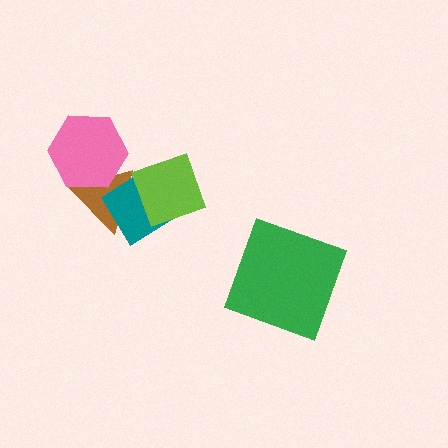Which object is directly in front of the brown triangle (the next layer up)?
The teal diamond is directly in front of the brown triangle.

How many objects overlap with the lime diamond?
2 objects overlap with the lime diamond.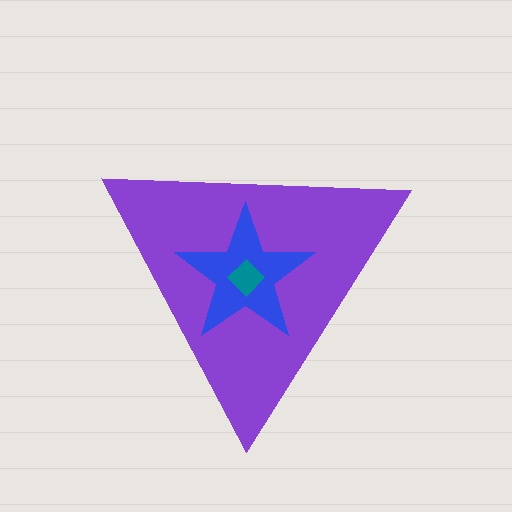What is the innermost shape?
The teal diamond.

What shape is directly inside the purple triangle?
The blue star.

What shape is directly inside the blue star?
The teal diamond.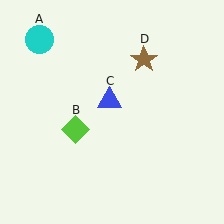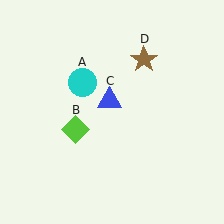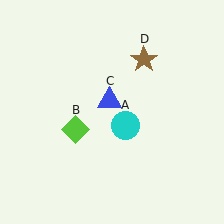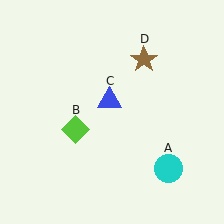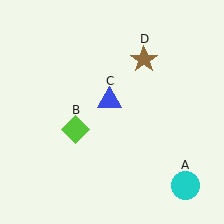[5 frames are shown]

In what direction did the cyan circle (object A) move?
The cyan circle (object A) moved down and to the right.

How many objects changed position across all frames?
1 object changed position: cyan circle (object A).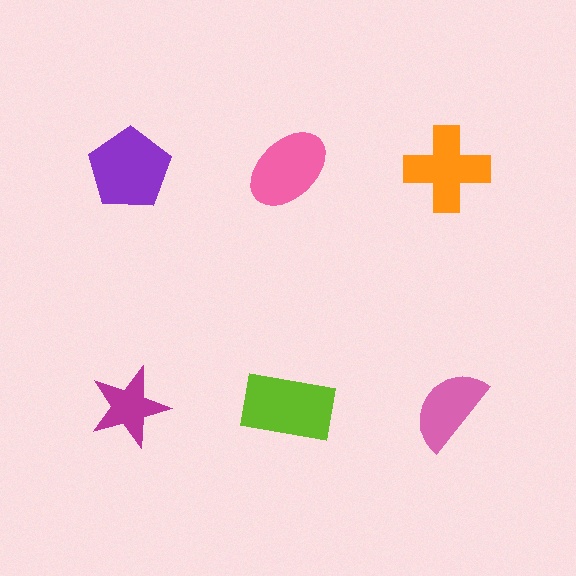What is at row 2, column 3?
A pink semicircle.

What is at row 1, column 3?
An orange cross.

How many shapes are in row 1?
3 shapes.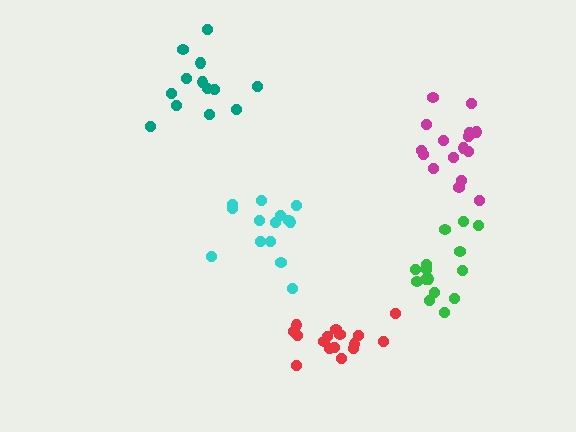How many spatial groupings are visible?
There are 5 spatial groupings.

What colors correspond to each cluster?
The clusters are colored: magenta, cyan, green, teal, red.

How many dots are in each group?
Group 1: 16 dots, Group 2: 14 dots, Group 3: 16 dots, Group 4: 13 dots, Group 5: 17 dots (76 total).